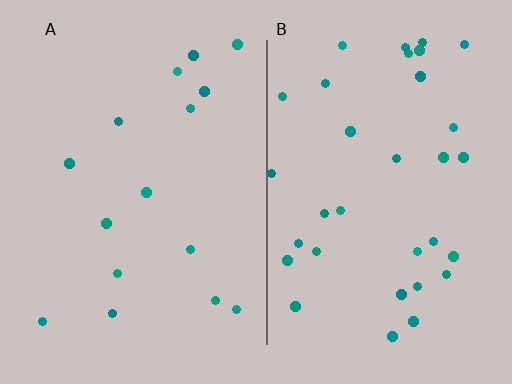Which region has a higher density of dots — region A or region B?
B (the right).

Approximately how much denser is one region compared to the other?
Approximately 2.1× — region B over region A.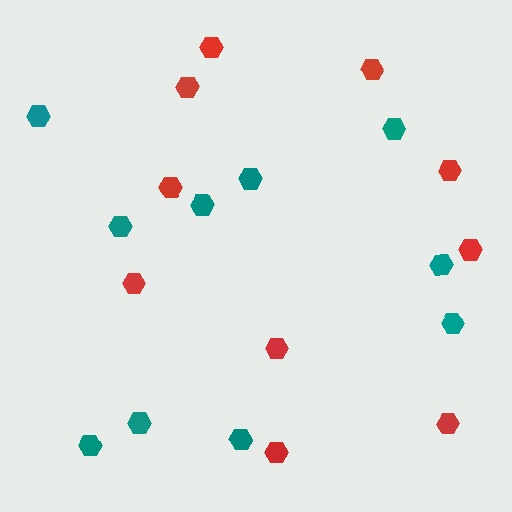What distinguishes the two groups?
There are 2 groups: one group of teal hexagons (10) and one group of red hexagons (10).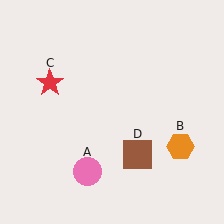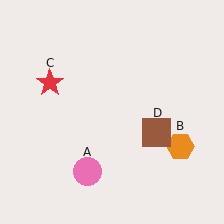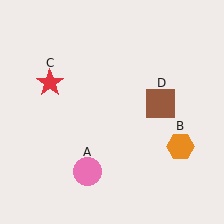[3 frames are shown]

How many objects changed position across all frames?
1 object changed position: brown square (object D).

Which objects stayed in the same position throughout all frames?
Pink circle (object A) and orange hexagon (object B) and red star (object C) remained stationary.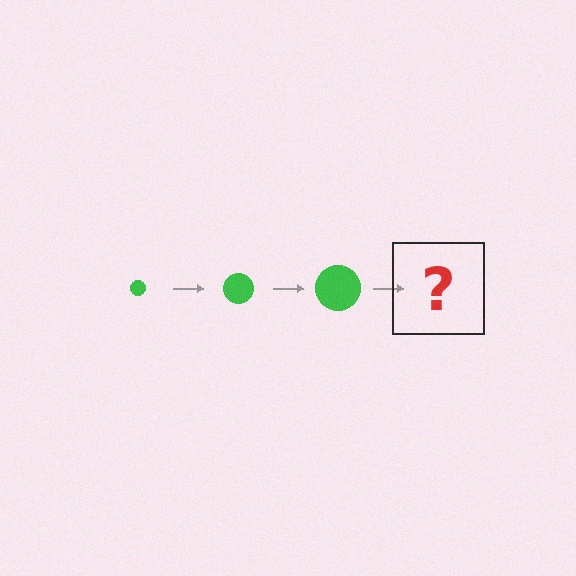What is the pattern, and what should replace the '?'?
The pattern is that the circle gets progressively larger each step. The '?' should be a green circle, larger than the previous one.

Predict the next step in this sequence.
The next step is a green circle, larger than the previous one.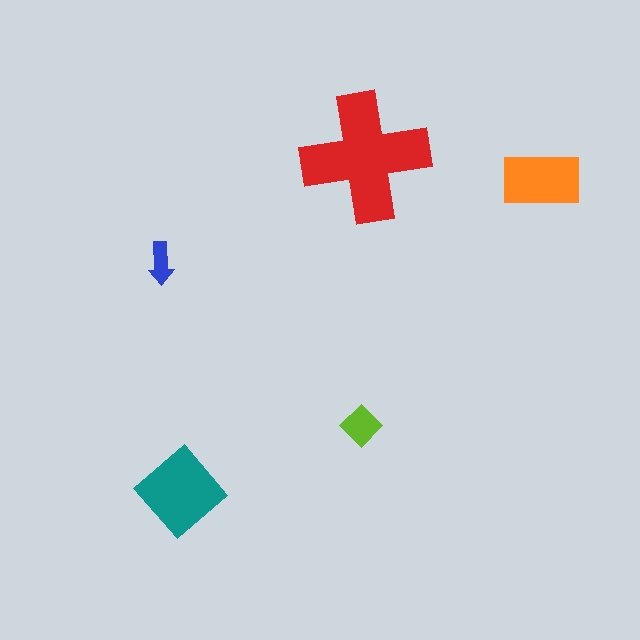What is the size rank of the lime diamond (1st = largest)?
4th.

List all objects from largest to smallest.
The red cross, the teal diamond, the orange rectangle, the lime diamond, the blue arrow.